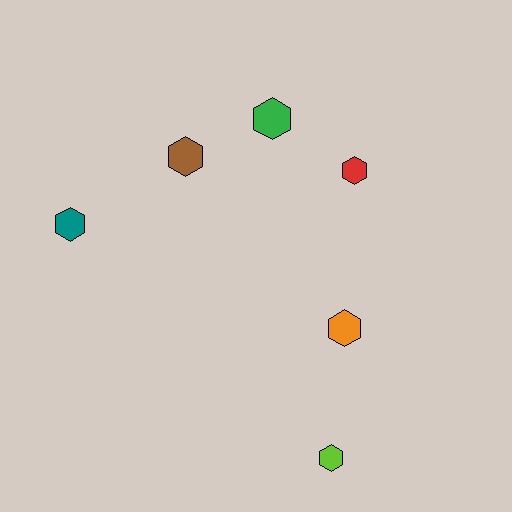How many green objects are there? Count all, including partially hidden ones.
There is 1 green object.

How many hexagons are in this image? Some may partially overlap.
There are 6 hexagons.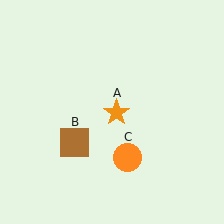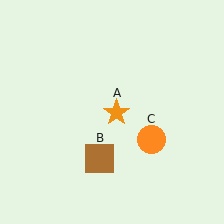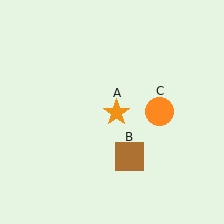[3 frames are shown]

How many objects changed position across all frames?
2 objects changed position: brown square (object B), orange circle (object C).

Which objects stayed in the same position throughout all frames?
Orange star (object A) remained stationary.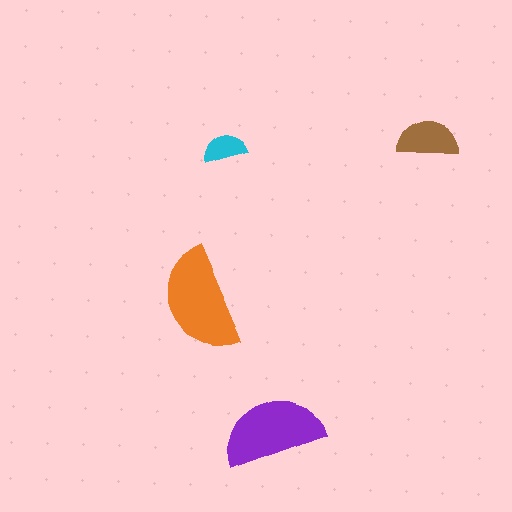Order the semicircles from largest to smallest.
the orange one, the purple one, the brown one, the cyan one.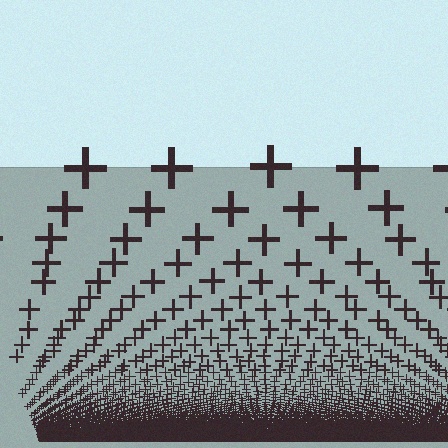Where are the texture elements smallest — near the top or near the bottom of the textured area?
Near the bottom.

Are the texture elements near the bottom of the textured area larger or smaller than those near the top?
Smaller. The gradient is inverted — elements near the bottom are smaller and denser.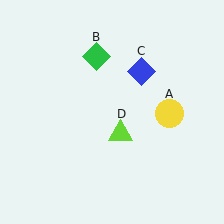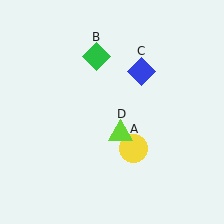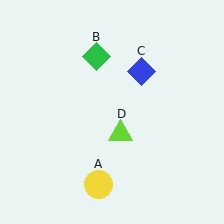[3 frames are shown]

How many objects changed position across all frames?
1 object changed position: yellow circle (object A).